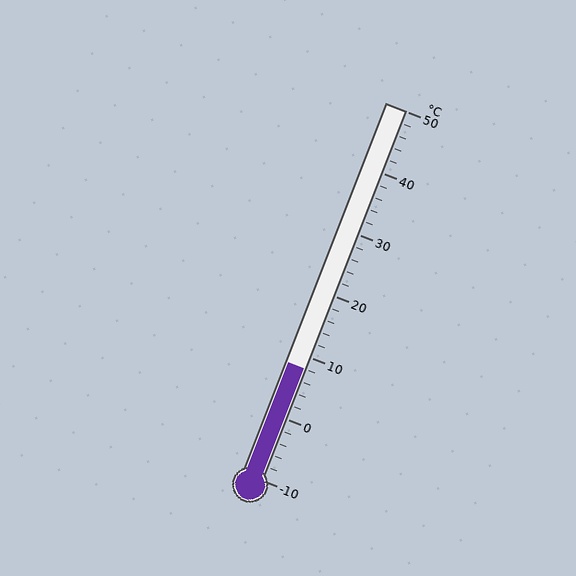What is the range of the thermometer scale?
The thermometer scale ranges from -10°C to 50°C.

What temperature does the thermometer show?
The thermometer shows approximately 8°C.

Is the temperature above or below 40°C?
The temperature is below 40°C.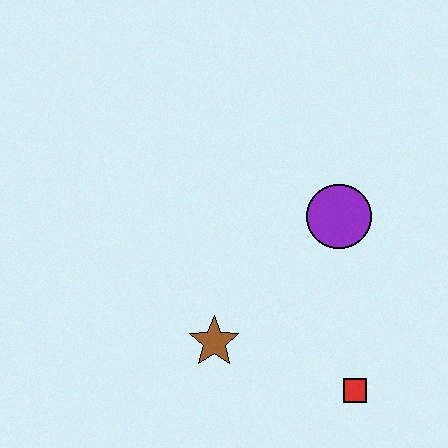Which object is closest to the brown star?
The red square is closest to the brown star.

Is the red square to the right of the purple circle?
Yes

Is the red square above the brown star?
No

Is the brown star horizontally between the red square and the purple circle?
No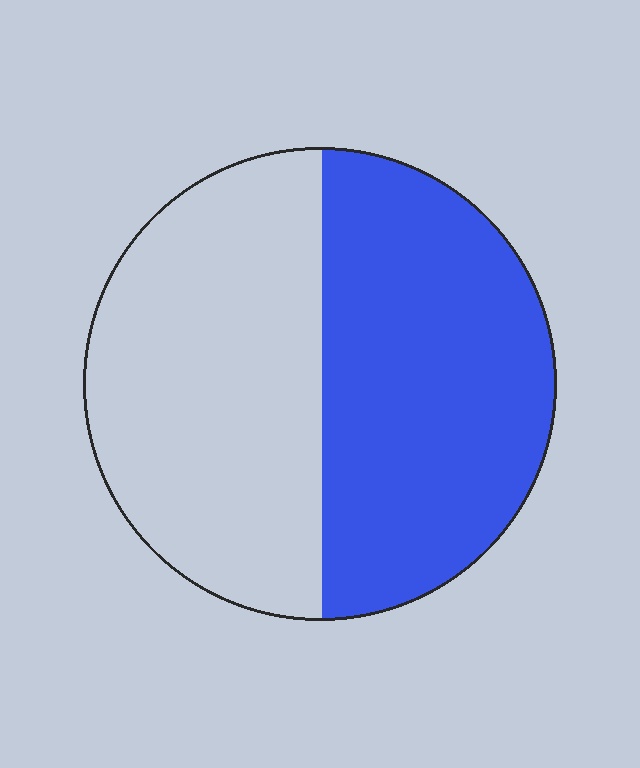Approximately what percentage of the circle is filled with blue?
Approximately 50%.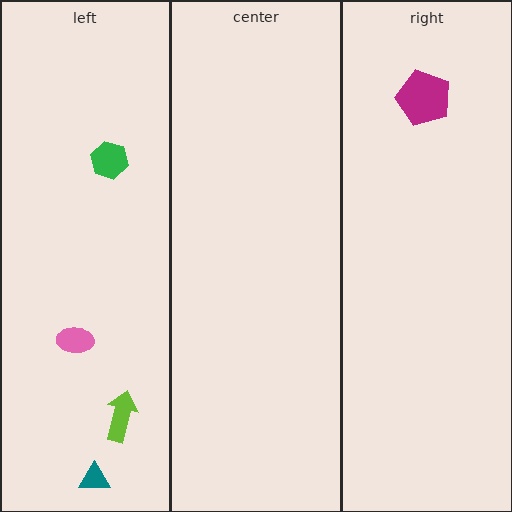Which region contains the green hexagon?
The left region.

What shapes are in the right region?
The magenta pentagon.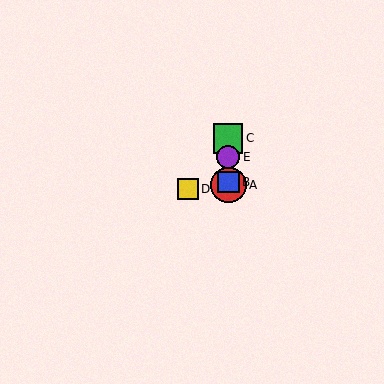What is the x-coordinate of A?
Object A is at x≈228.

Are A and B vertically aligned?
Yes, both are at x≈228.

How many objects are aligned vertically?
4 objects (A, B, C, E) are aligned vertically.